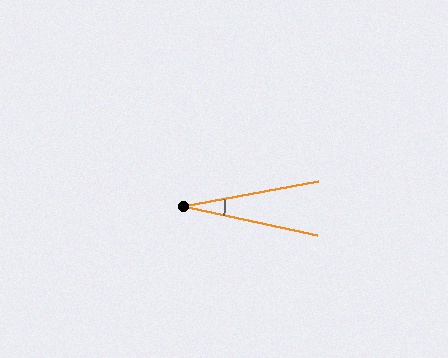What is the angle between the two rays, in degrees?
Approximately 23 degrees.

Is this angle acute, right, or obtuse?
It is acute.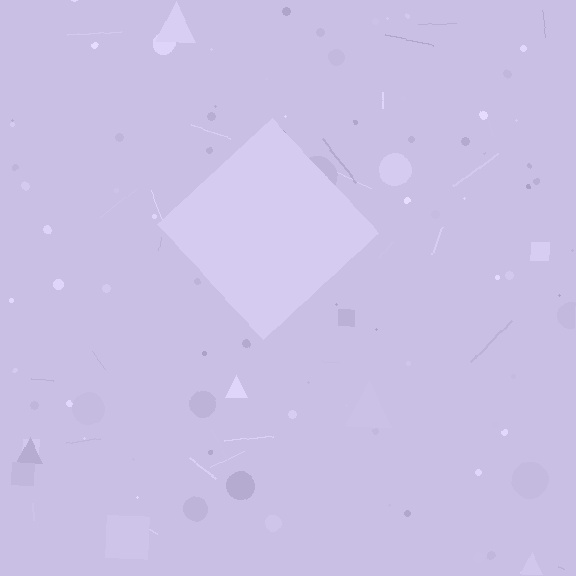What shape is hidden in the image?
A diamond is hidden in the image.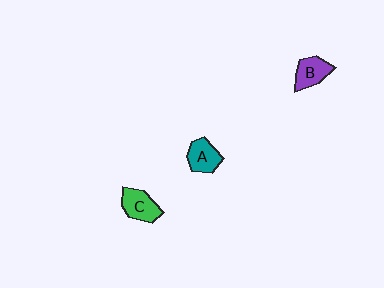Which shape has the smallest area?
Shape B (purple).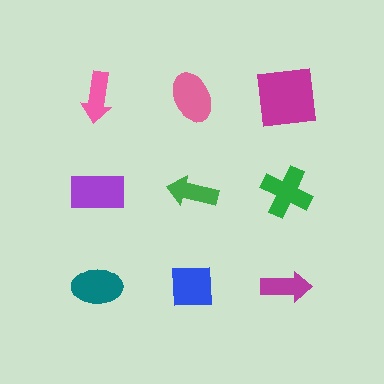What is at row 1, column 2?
A pink ellipse.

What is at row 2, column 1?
A purple rectangle.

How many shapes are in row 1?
3 shapes.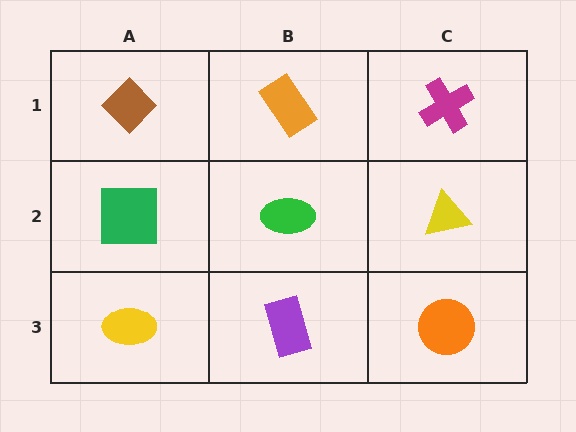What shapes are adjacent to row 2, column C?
A magenta cross (row 1, column C), an orange circle (row 3, column C), a green ellipse (row 2, column B).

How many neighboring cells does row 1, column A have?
2.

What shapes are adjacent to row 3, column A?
A green square (row 2, column A), a purple rectangle (row 3, column B).